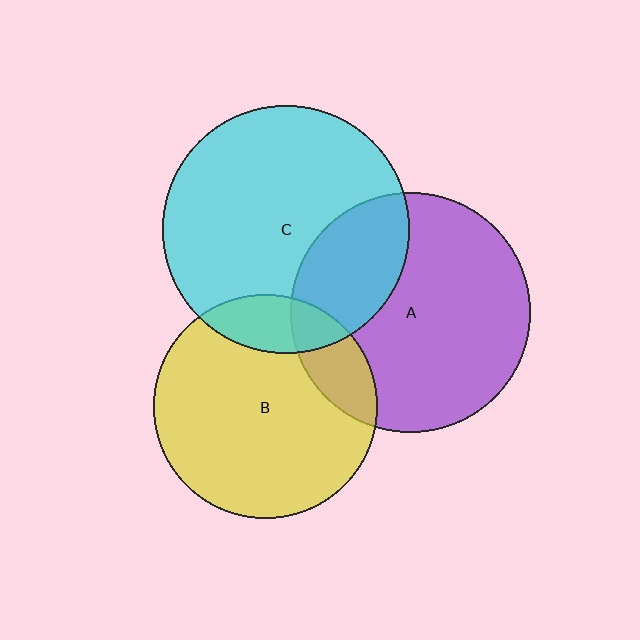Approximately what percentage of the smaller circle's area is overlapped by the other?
Approximately 30%.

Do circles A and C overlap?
Yes.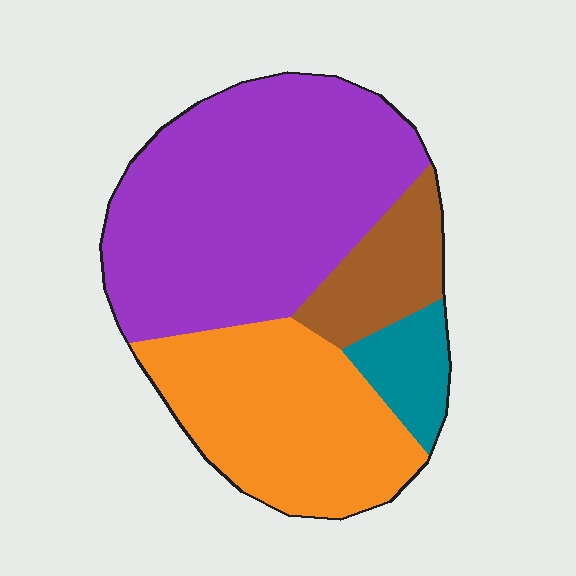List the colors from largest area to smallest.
From largest to smallest: purple, orange, brown, teal.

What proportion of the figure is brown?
Brown covers 12% of the figure.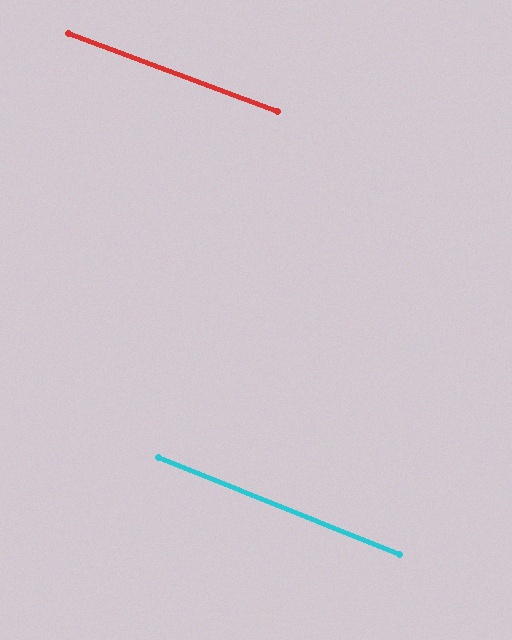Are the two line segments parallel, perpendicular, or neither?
Parallel — their directions differ by only 1.4°.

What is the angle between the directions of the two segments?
Approximately 1 degree.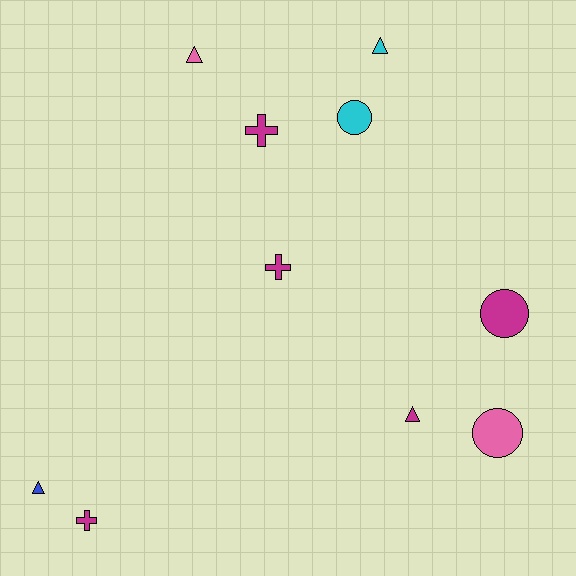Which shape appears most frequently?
Triangle, with 4 objects.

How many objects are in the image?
There are 10 objects.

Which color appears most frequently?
Magenta, with 5 objects.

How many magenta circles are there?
There is 1 magenta circle.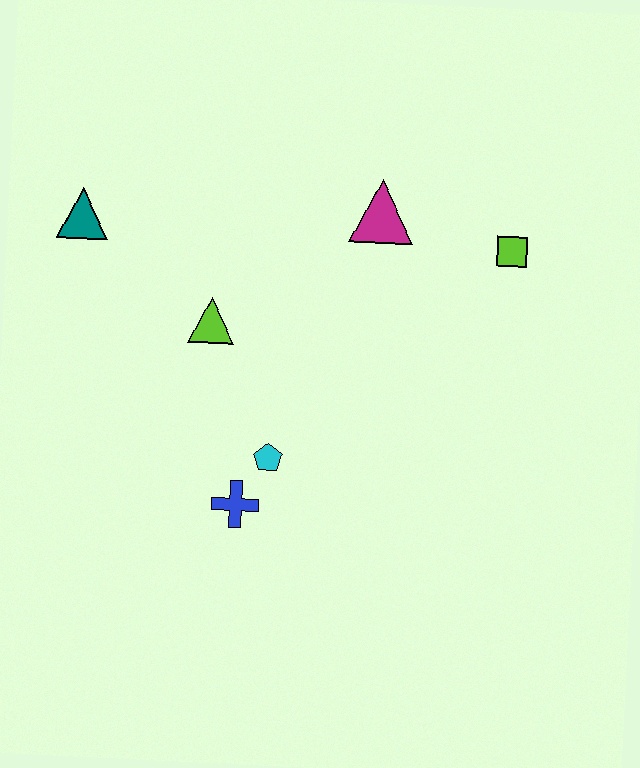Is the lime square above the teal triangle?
No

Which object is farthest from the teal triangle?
The lime square is farthest from the teal triangle.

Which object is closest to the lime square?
The magenta triangle is closest to the lime square.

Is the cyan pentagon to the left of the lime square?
Yes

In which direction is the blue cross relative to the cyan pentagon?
The blue cross is below the cyan pentagon.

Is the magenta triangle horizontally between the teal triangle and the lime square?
Yes